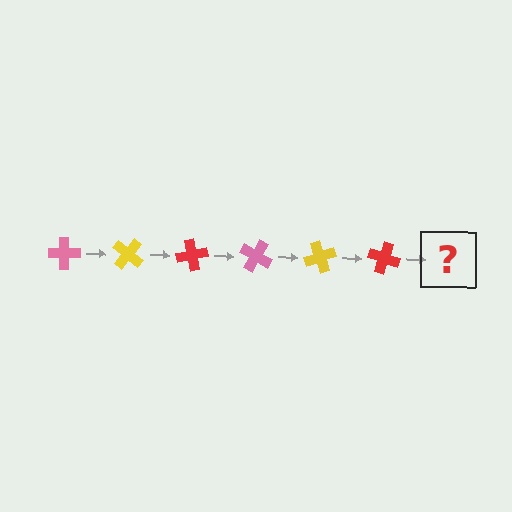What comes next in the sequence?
The next element should be a pink cross, rotated 240 degrees from the start.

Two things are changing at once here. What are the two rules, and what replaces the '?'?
The two rules are that it rotates 40 degrees each step and the color cycles through pink, yellow, and red. The '?' should be a pink cross, rotated 240 degrees from the start.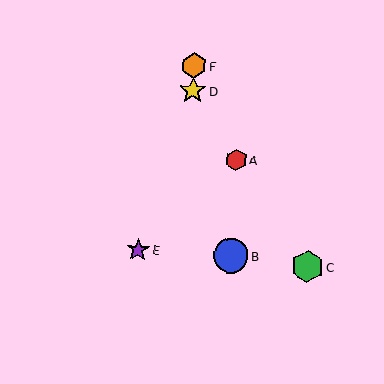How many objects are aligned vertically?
2 objects (D, F) are aligned vertically.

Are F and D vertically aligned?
Yes, both are at x≈194.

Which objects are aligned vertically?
Objects D, F are aligned vertically.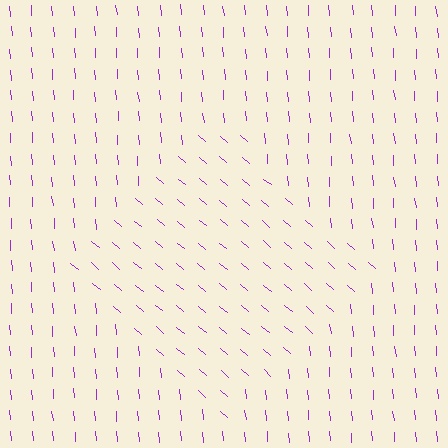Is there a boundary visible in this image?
Yes, there is a texture boundary formed by a change in line orientation.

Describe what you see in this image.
The image is filled with small purple line segments. A diamond region in the image has lines oriented differently from the surrounding lines, creating a visible texture boundary.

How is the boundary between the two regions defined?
The boundary is defined purely by a change in line orientation (approximately 45 degrees difference). All lines are the same color and thickness.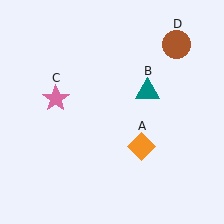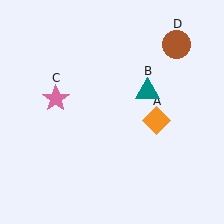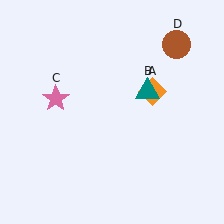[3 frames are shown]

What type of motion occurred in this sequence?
The orange diamond (object A) rotated counterclockwise around the center of the scene.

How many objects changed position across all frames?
1 object changed position: orange diamond (object A).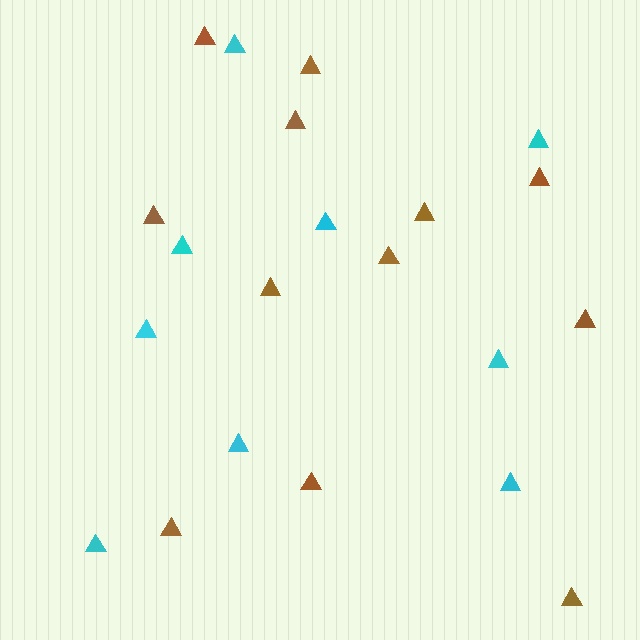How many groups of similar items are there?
There are 2 groups: one group of cyan triangles (9) and one group of brown triangles (12).